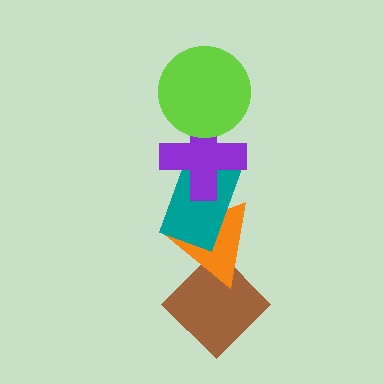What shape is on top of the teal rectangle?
The purple cross is on top of the teal rectangle.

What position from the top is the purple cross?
The purple cross is 2nd from the top.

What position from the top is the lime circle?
The lime circle is 1st from the top.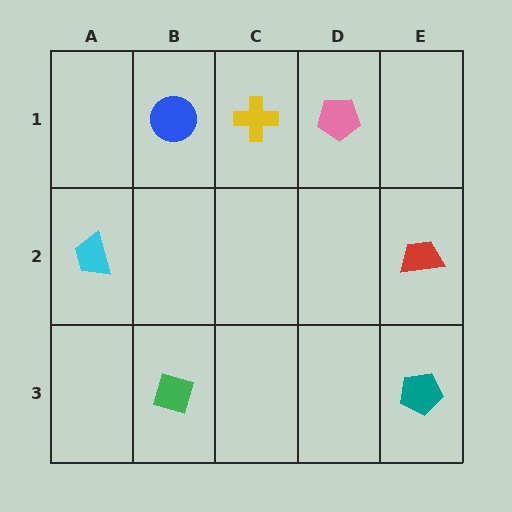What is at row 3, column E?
A teal pentagon.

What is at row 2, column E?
A red trapezoid.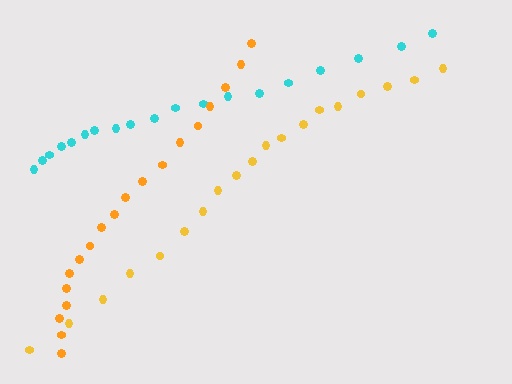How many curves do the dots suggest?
There are 3 distinct paths.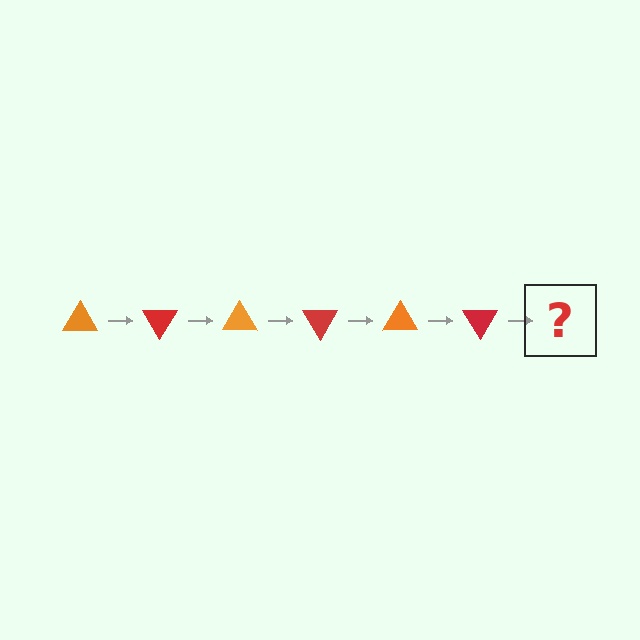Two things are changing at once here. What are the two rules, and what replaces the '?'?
The two rules are that it rotates 60 degrees each step and the color cycles through orange and red. The '?' should be an orange triangle, rotated 360 degrees from the start.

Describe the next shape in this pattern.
It should be an orange triangle, rotated 360 degrees from the start.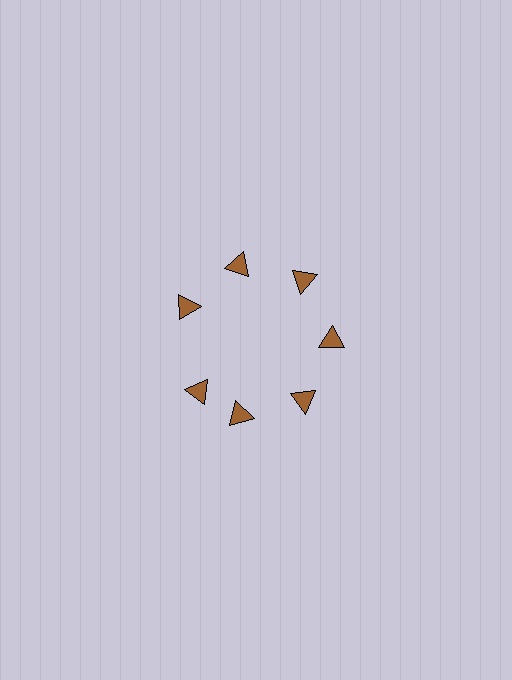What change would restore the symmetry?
The symmetry would be restored by rotating it back into even spacing with its neighbors so that all 7 triangles sit at equal angles and equal distance from the center.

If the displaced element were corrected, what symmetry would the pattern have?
It would have 7-fold rotational symmetry — the pattern would map onto itself every 51 degrees.